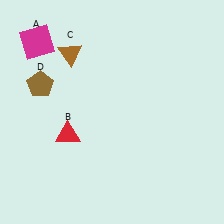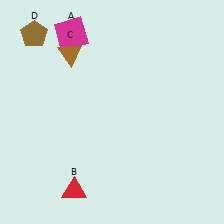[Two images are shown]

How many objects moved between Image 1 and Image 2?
3 objects moved between the two images.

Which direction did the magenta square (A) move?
The magenta square (A) moved right.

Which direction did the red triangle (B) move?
The red triangle (B) moved down.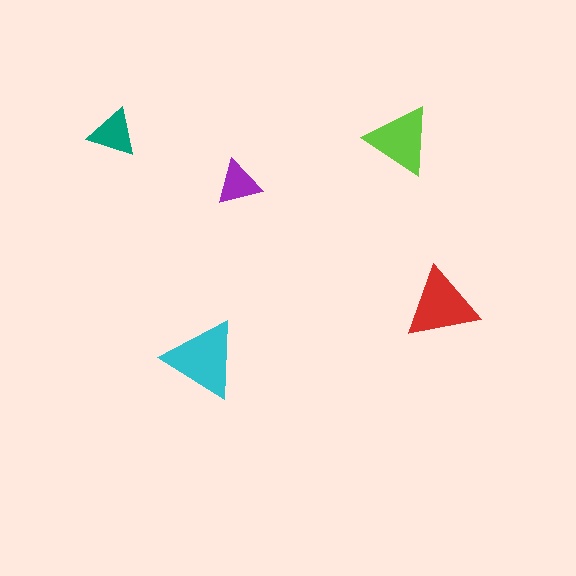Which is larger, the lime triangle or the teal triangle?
The lime one.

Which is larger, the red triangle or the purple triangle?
The red one.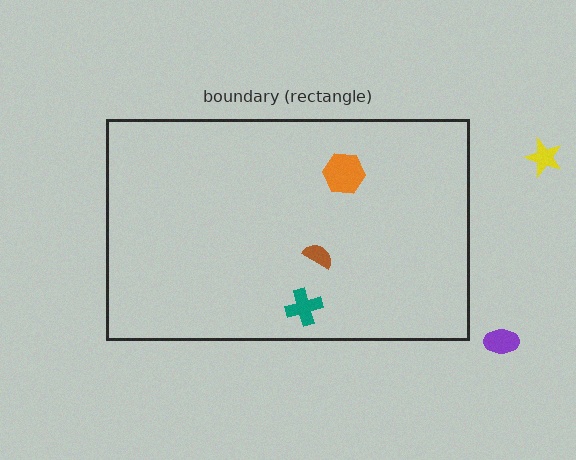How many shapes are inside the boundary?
3 inside, 2 outside.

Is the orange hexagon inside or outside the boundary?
Inside.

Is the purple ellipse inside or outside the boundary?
Outside.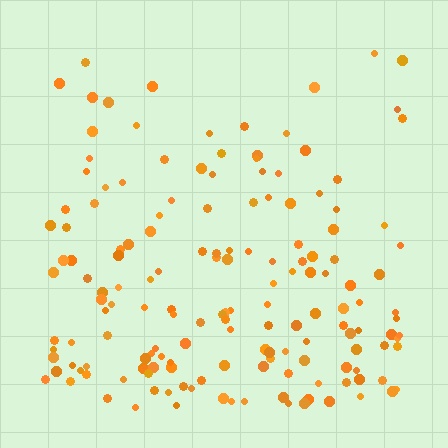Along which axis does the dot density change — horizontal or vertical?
Vertical.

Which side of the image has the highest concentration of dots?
The bottom.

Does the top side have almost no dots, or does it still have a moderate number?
Still a moderate number, just noticeably fewer than the bottom.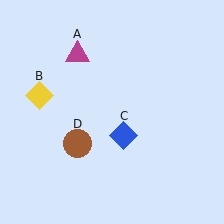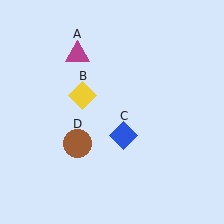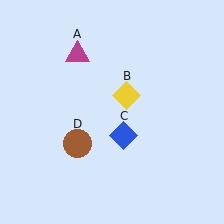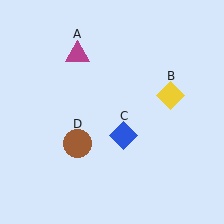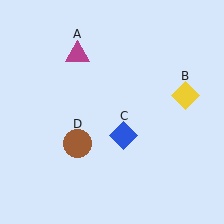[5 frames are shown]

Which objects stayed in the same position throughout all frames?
Magenta triangle (object A) and blue diamond (object C) and brown circle (object D) remained stationary.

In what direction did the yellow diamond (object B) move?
The yellow diamond (object B) moved right.